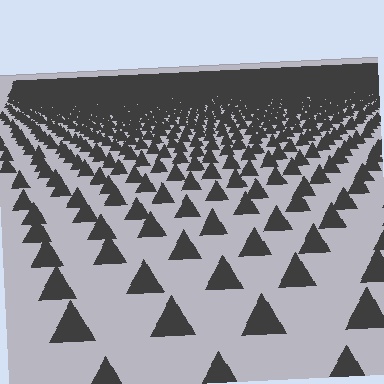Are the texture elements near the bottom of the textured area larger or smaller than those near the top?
Larger. Near the bottom, elements are closer to the viewer and appear at a bigger on-screen size.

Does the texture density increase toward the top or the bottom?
Density increases toward the top.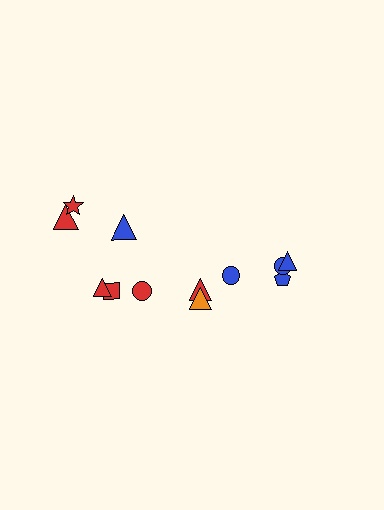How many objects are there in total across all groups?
There are 12 objects.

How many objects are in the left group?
There are 7 objects.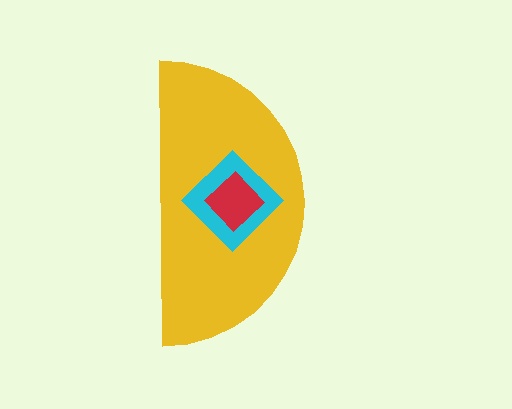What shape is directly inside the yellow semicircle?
The cyan diamond.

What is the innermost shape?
The red diamond.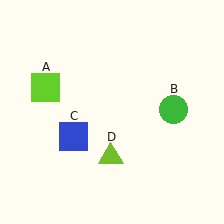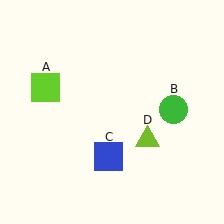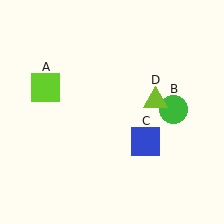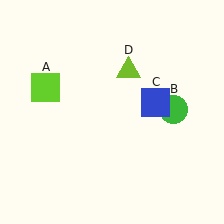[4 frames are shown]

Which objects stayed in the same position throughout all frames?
Lime square (object A) and green circle (object B) remained stationary.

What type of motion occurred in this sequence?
The blue square (object C), lime triangle (object D) rotated counterclockwise around the center of the scene.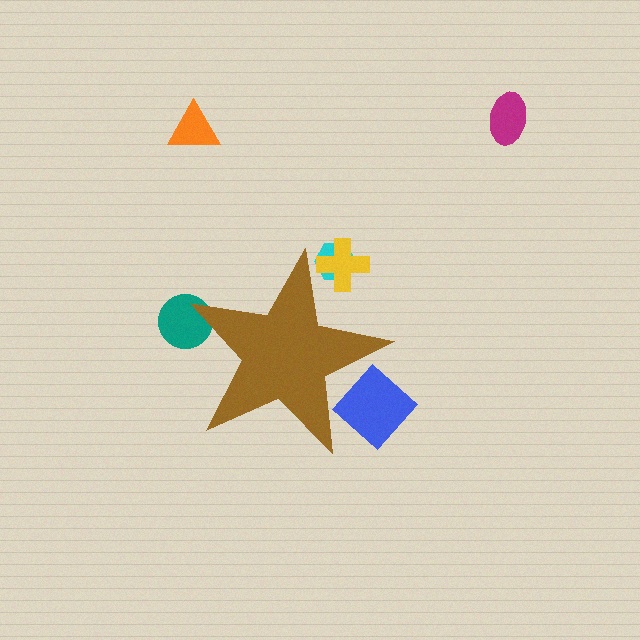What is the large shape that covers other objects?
A brown star.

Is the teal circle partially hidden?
Yes, the teal circle is partially hidden behind the brown star.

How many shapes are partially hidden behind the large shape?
4 shapes are partially hidden.